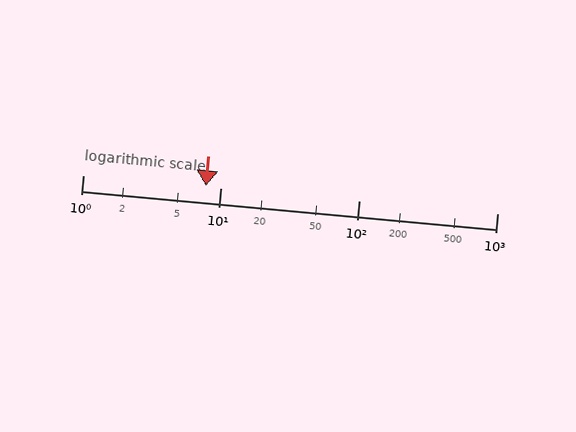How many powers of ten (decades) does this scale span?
The scale spans 3 decades, from 1 to 1000.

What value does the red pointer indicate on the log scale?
The pointer indicates approximately 7.8.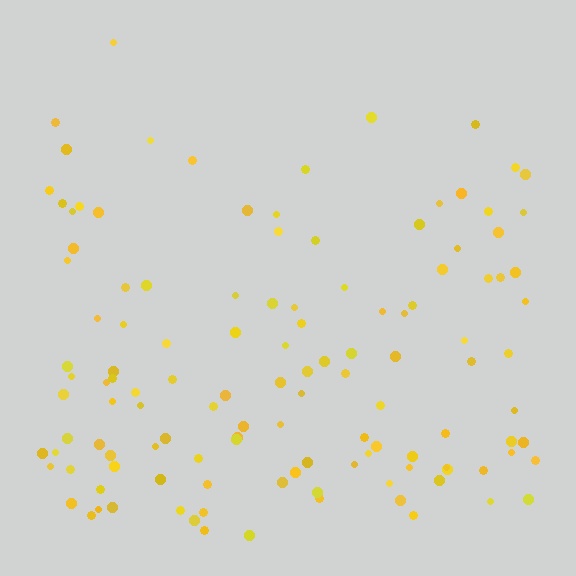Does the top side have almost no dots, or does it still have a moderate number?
Still a moderate number, just noticeably fewer than the bottom.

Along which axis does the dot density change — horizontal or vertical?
Vertical.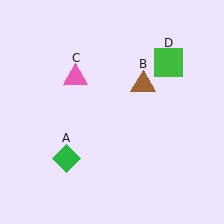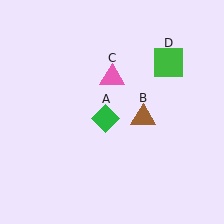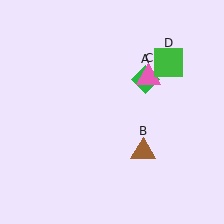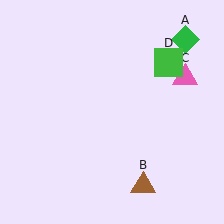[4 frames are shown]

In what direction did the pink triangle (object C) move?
The pink triangle (object C) moved right.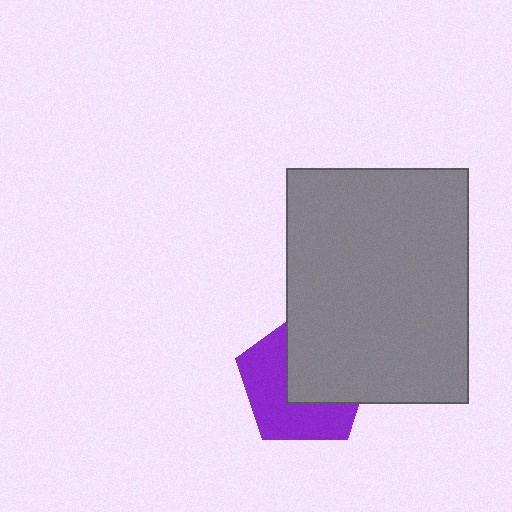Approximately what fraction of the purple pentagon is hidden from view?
Roughly 49% of the purple pentagon is hidden behind the gray rectangle.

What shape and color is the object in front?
The object in front is a gray rectangle.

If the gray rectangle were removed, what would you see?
You would see the complete purple pentagon.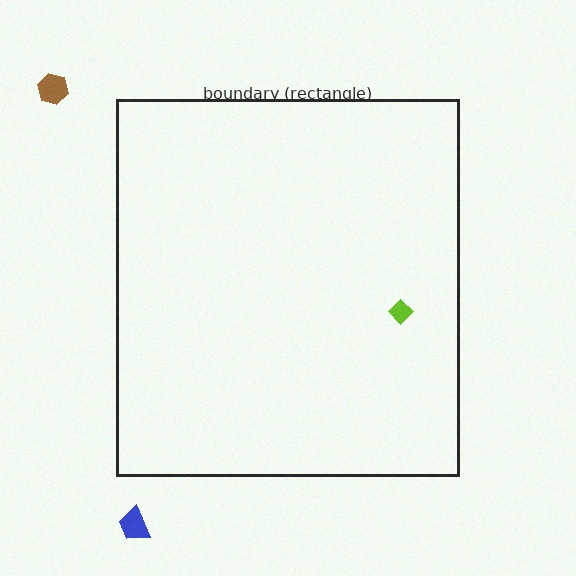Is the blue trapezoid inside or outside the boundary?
Outside.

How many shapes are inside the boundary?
1 inside, 2 outside.